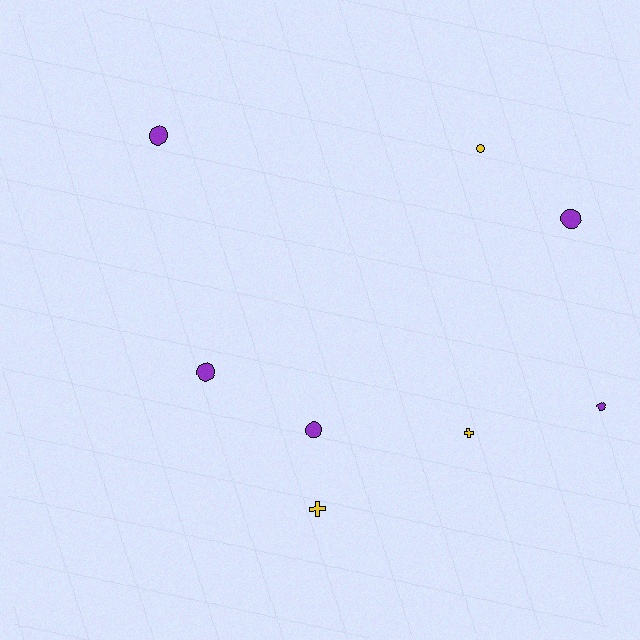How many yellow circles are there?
There is 1 yellow circle.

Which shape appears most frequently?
Circle, with 5 objects.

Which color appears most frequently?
Purple, with 5 objects.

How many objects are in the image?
There are 8 objects.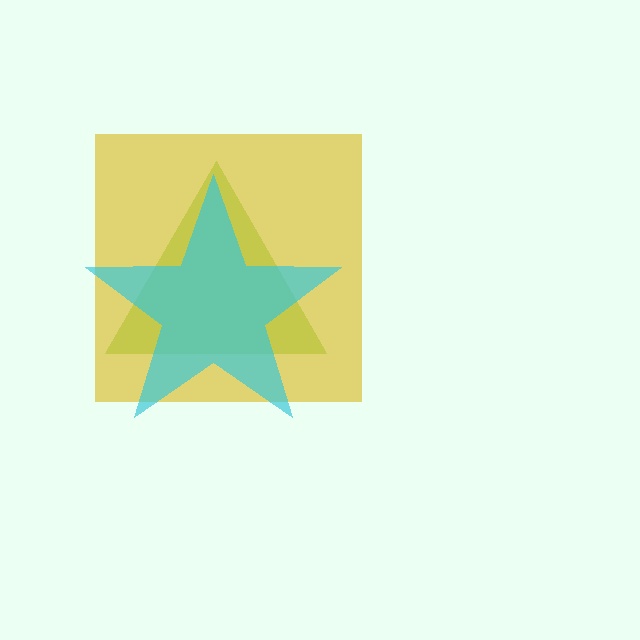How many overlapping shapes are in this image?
There are 3 overlapping shapes in the image.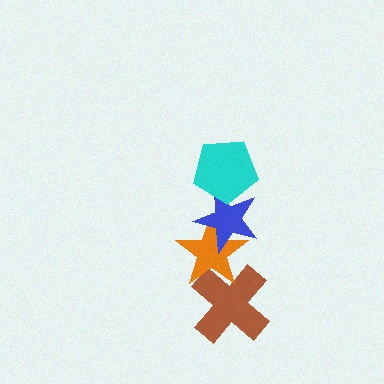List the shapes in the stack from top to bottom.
From top to bottom: the cyan pentagon, the blue star, the orange star, the brown cross.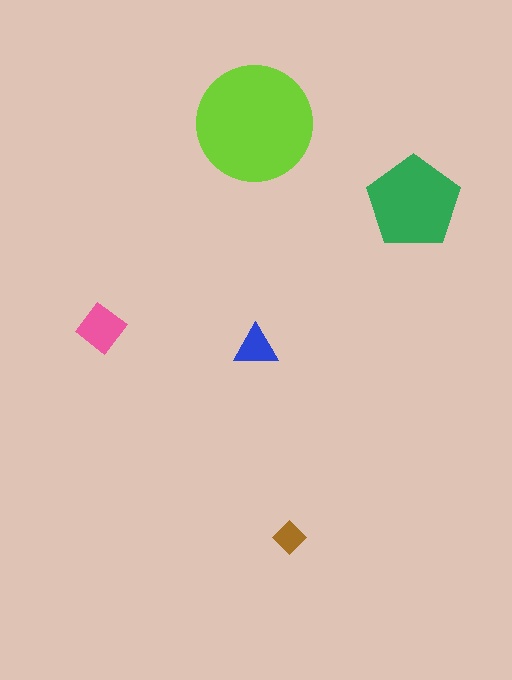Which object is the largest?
The lime circle.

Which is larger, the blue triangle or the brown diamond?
The blue triangle.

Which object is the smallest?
The brown diamond.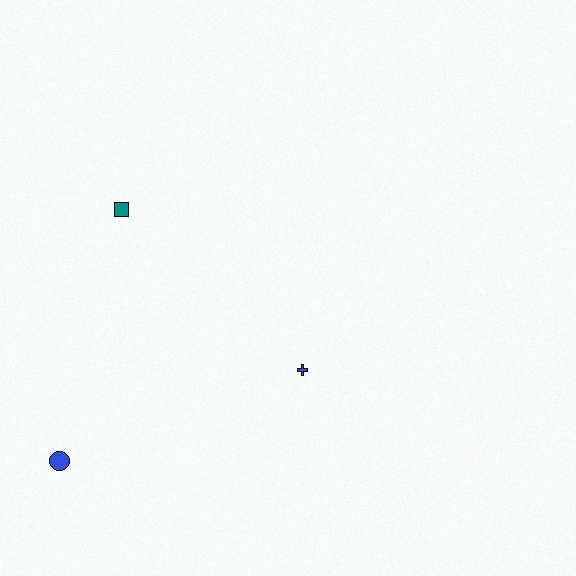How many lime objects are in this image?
There are no lime objects.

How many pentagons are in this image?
There are no pentagons.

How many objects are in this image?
There are 3 objects.